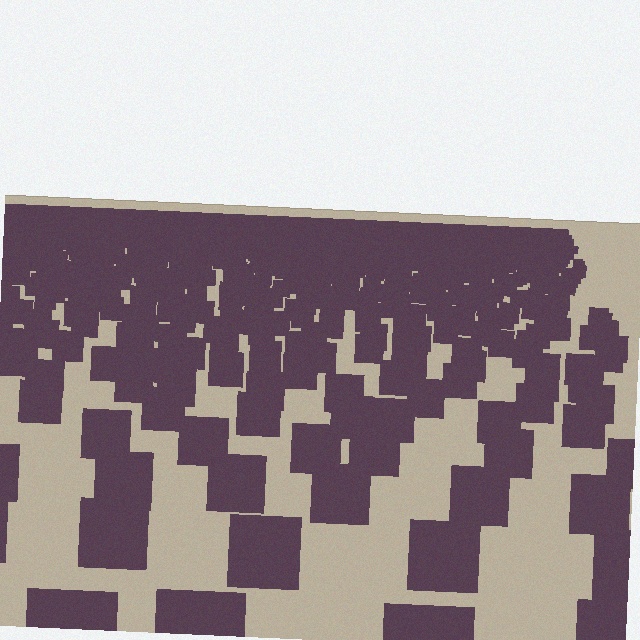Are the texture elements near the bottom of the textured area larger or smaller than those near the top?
Larger. Near the bottom, elements are closer to the viewer and appear at a bigger on-screen size.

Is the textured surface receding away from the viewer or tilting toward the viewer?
The surface is receding away from the viewer. Texture elements get smaller and denser toward the top.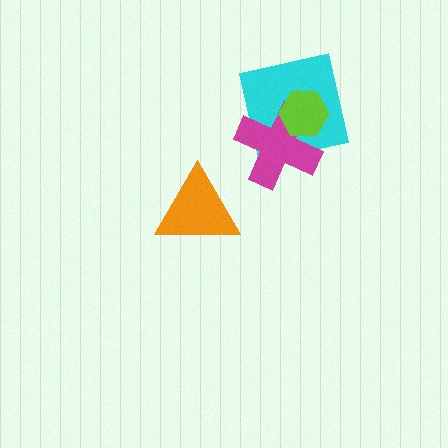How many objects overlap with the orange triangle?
0 objects overlap with the orange triangle.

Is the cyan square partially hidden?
Yes, it is partially covered by another shape.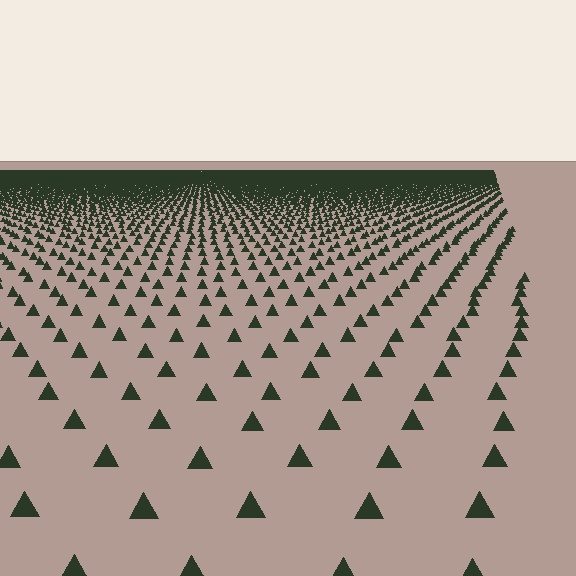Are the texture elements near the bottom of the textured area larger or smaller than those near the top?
Larger. Near the bottom, elements are closer to the viewer and appear at a bigger on-screen size.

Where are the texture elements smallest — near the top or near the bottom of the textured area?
Near the top.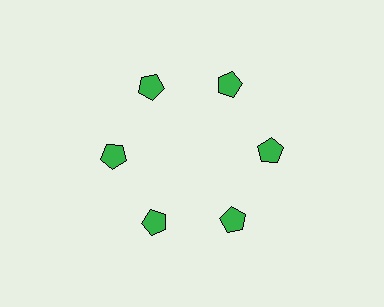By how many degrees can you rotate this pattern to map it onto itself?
The pattern maps onto itself every 60 degrees of rotation.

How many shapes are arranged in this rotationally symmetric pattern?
There are 6 shapes, arranged in 6 groups of 1.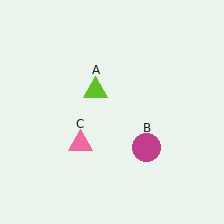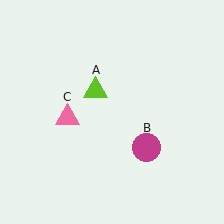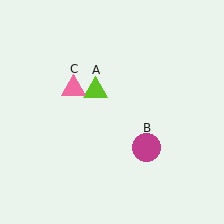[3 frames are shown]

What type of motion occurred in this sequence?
The pink triangle (object C) rotated clockwise around the center of the scene.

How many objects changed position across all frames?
1 object changed position: pink triangle (object C).